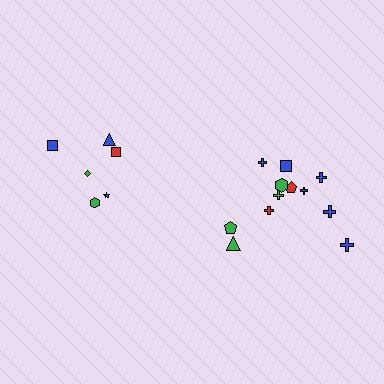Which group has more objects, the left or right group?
The right group.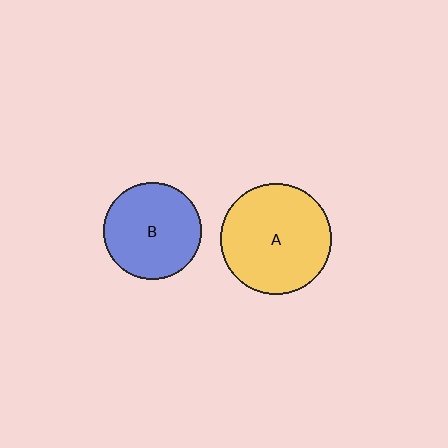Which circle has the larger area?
Circle A (yellow).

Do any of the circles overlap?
No, none of the circles overlap.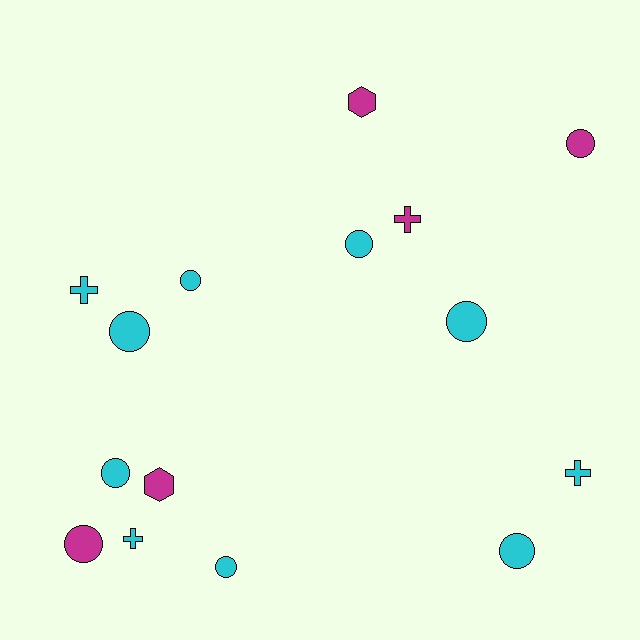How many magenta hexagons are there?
There are 2 magenta hexagons.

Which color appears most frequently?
Cyan, with 10 objects.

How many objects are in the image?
There are 15 objects.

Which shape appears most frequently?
Circle, with 9 objects.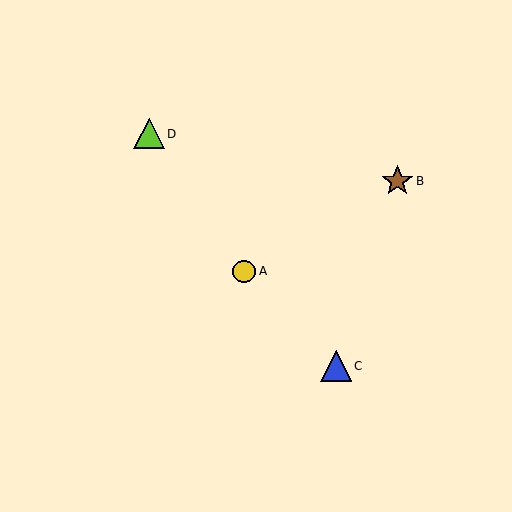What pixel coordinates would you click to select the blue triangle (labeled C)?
Click at (336, 366) to select the blue triangle C.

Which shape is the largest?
The brown star (labeled B) is the largest.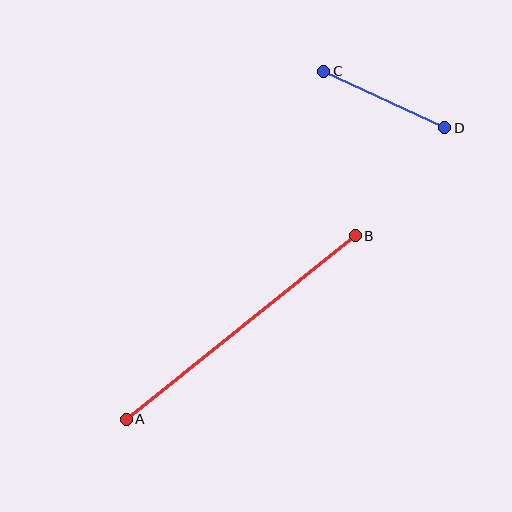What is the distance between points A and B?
The distance is approximately 293 pixels.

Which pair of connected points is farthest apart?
Points A and B are farthest apart.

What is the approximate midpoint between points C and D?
The midpoint is at approximately (384, 99) pixels.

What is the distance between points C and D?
The distance is approximately 133 pixels.